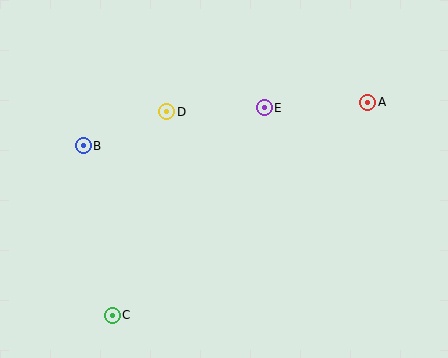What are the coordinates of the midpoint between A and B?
The midpoint between A and B is at (225, 124).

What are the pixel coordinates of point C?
Point C is at (112, 315).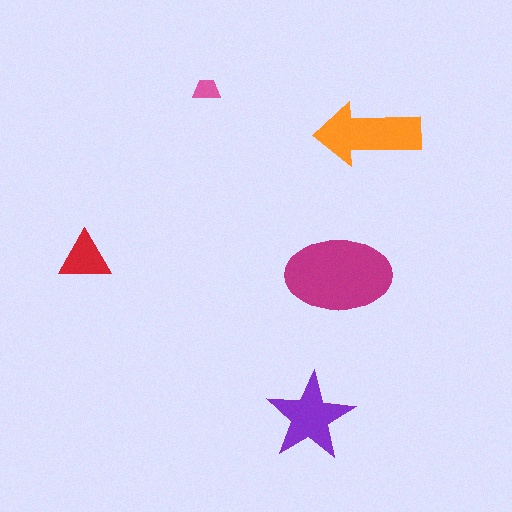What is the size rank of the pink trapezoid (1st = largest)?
5th.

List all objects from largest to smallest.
The magenta ellipse, the orange arrow, the purple star, the red triangle, the pink trapezoid.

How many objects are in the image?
There are 5 objects in the image.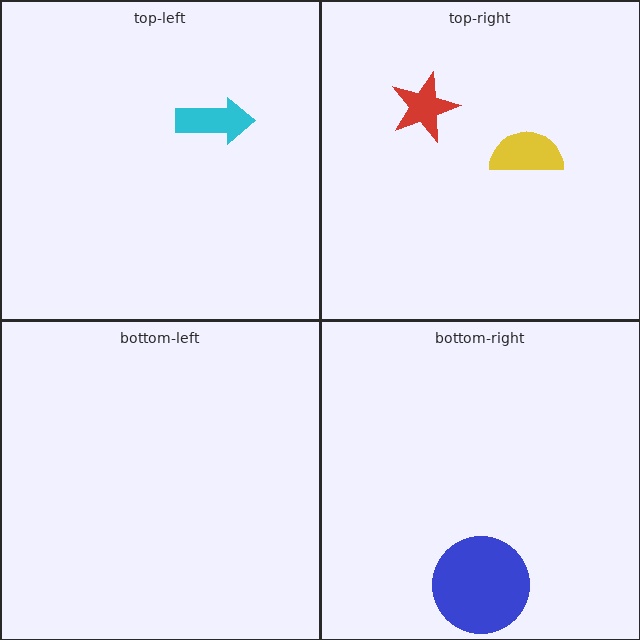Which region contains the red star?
The top-right region.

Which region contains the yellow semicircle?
The top-right region.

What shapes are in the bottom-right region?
The blue circle.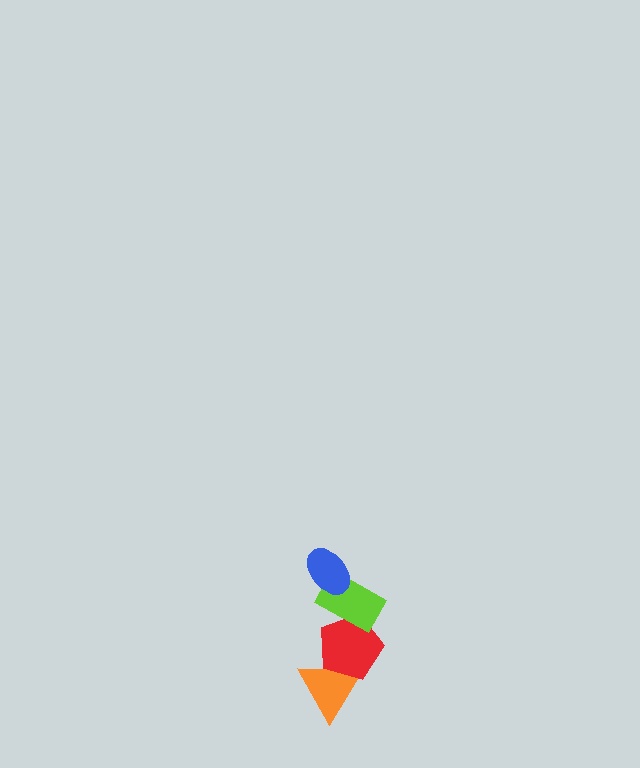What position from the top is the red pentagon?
The red pentagon is 3rd from the top.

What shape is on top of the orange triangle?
The red pentagon is on top of the orange triangle.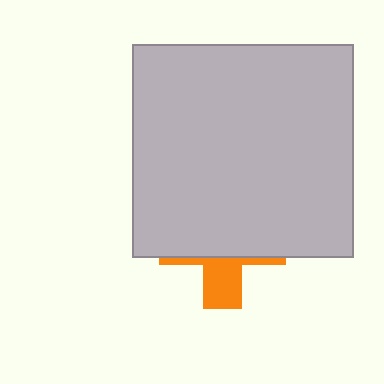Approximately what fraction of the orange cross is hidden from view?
Roughly 67% of the orange cross is hidden behind the light gray rectangle.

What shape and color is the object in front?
The object in front is a light gray rectangle.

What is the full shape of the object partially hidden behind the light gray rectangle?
The partially hidden object is an orange cross.